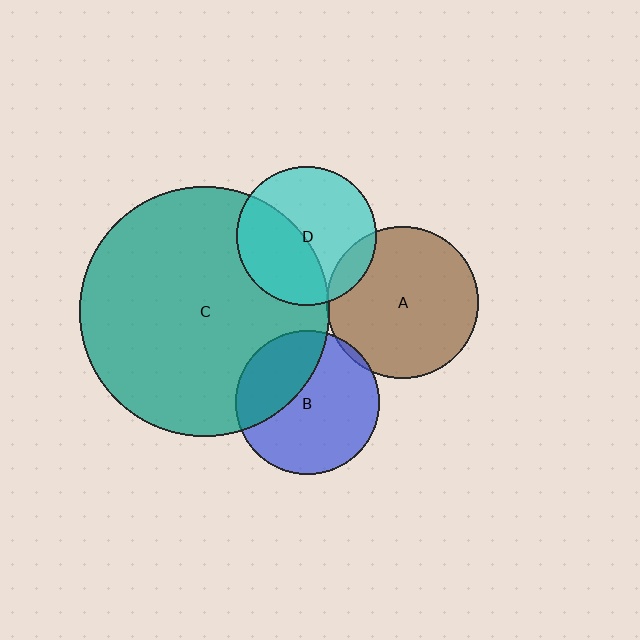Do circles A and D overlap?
Yes.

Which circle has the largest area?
Circle C (teal).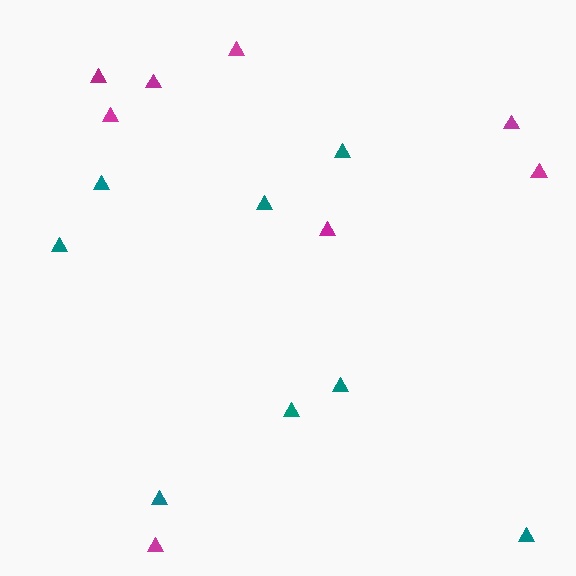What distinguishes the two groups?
There are 2 groups: one group of magenta triangles (8) and one group of teal triangles (8).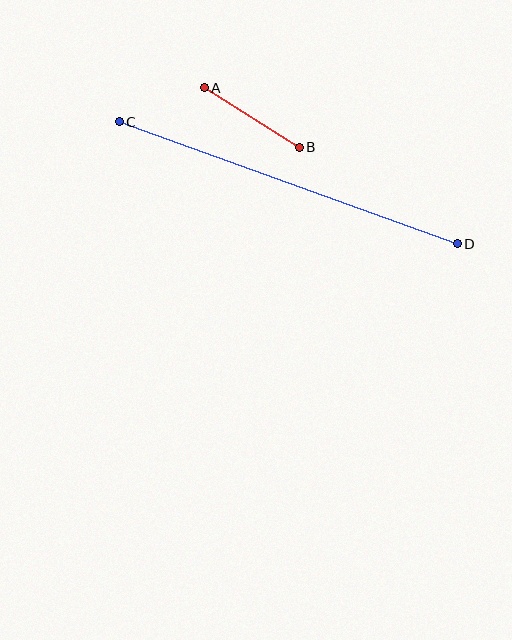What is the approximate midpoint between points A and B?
The midpoint is at approximately (252, 118) pixels.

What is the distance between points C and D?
The distance is approximately 359 pixels.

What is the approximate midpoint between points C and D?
The midpoint is at approximately (288, 183) pixels.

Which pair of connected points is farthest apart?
Points C and D are farthest apart.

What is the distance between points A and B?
The distance is approximately 112 pixels.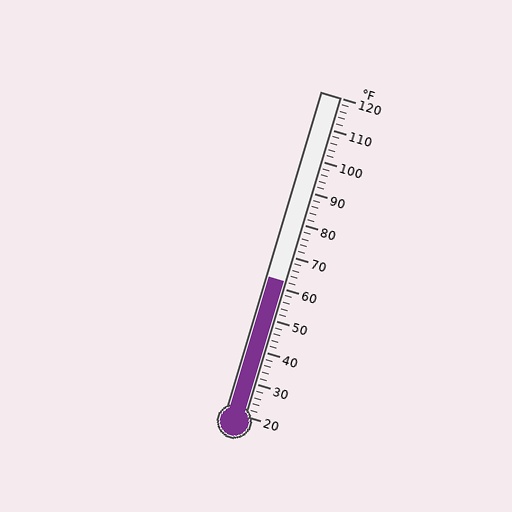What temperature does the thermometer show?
The thermometer shows approximately 62°F.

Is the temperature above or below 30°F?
The temperature is above 30°F.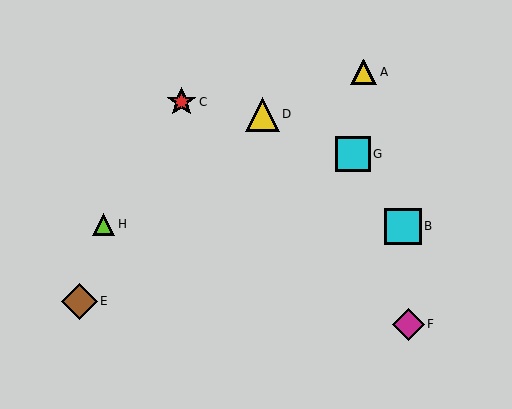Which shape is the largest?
The cyan square (labeled B) is the largest.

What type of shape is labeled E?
Shape E is a brown diamond.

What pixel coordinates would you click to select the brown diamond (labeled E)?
Click at (79, 301) to select the brown diamond E.